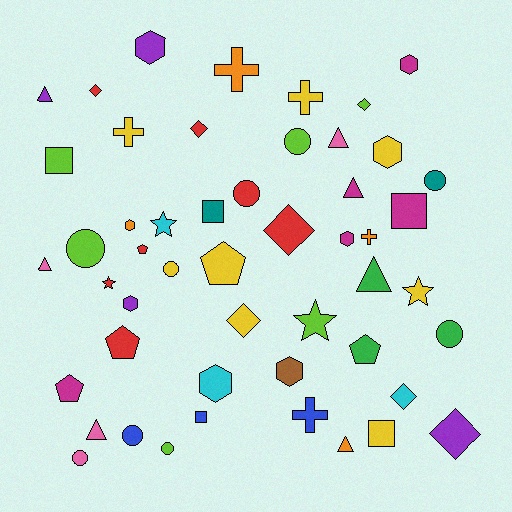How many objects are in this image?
There are 50 objects.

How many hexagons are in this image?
There are 8 hexagons.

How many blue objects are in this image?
There are 3 blue objects.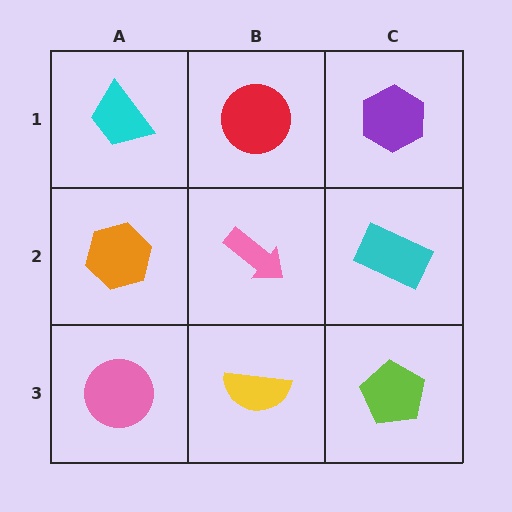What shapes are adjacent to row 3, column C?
A cyan rectangle (row 2, column C), a yellow semicircle (row 3, column B).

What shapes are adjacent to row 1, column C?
A cyan rectangle (row 2, column C), a red circle (row 1, column B).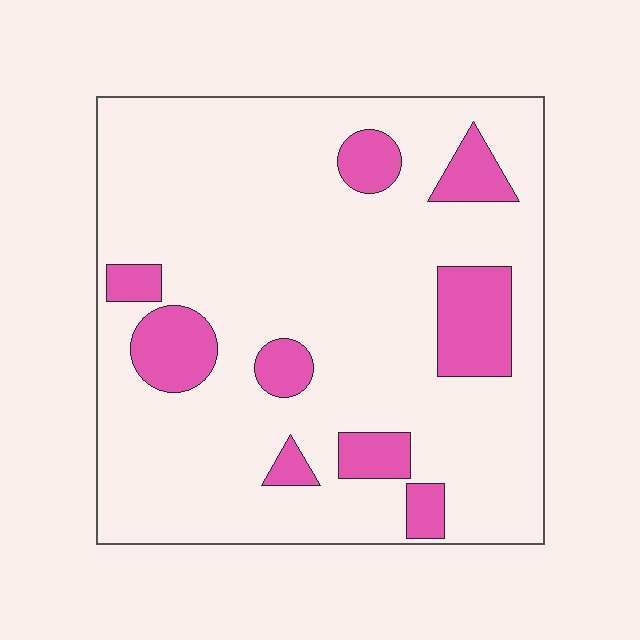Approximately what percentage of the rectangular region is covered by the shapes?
Approximately 15%.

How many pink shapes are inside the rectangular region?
9.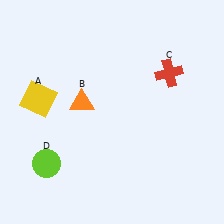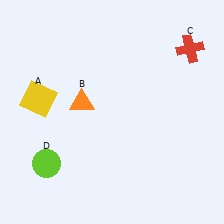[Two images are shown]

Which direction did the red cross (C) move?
The red cross (C) moved up.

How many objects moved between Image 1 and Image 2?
1 object moved between the two images.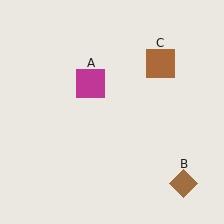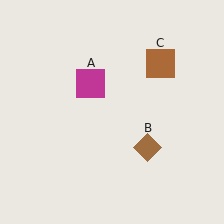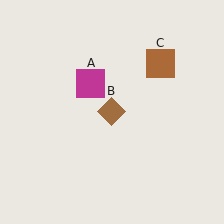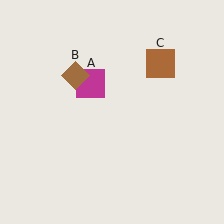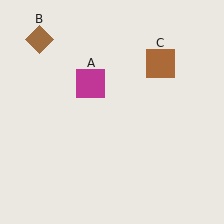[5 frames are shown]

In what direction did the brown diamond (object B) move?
The brown diamond (object B) moved up and to the left.